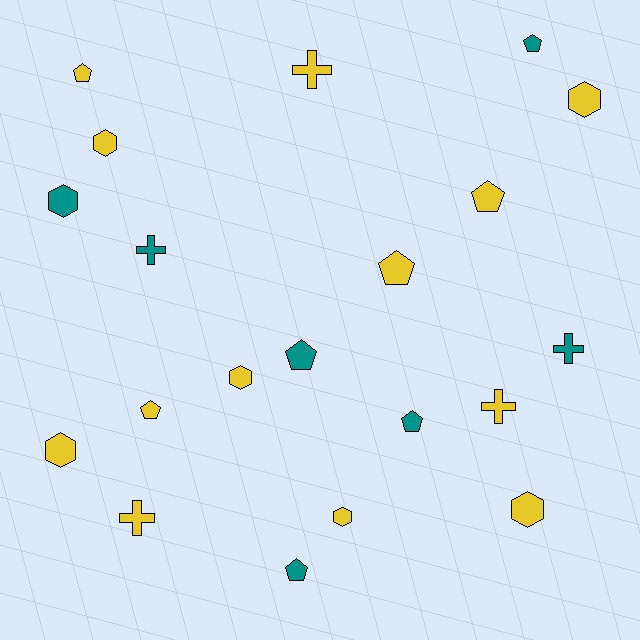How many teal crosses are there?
There are 2 teal crosses.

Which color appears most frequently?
Yellow, with 13 objects.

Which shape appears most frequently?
Pentagon, with 8 objects.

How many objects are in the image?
There are 20 objects.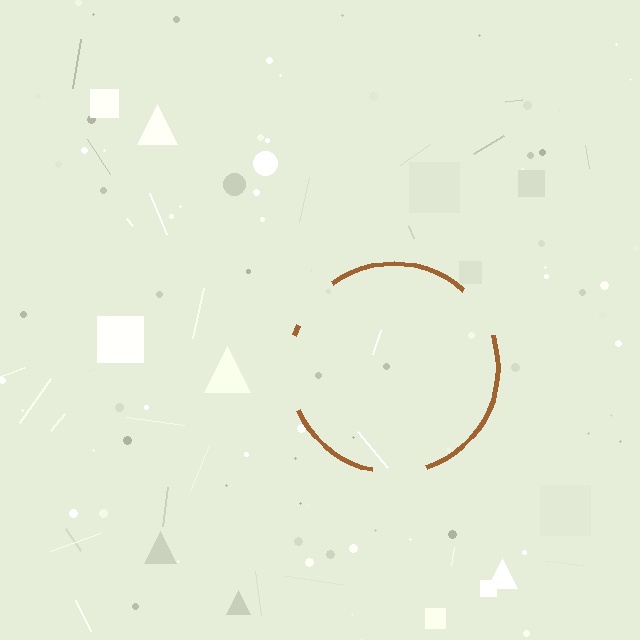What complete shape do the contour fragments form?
The contour fragments form a circle.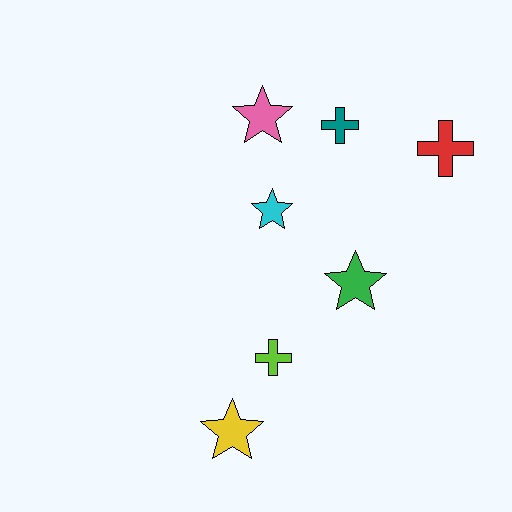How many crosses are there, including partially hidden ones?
There are 3 crosses.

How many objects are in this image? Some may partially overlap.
There are 7 objects.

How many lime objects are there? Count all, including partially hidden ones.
There is 1 lime object.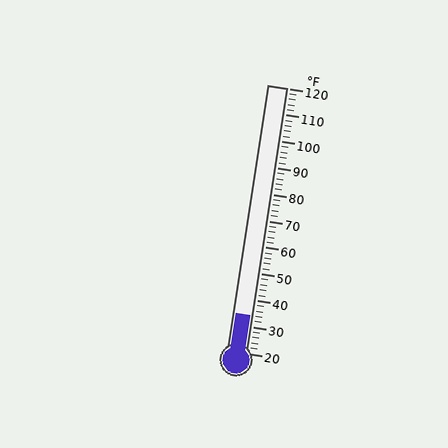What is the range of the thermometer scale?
The thermometer scale ranges from 20°F to 120°F.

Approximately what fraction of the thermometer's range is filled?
The thermometer is filled to approximately 15% of its range.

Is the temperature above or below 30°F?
The temperature is above 30°F.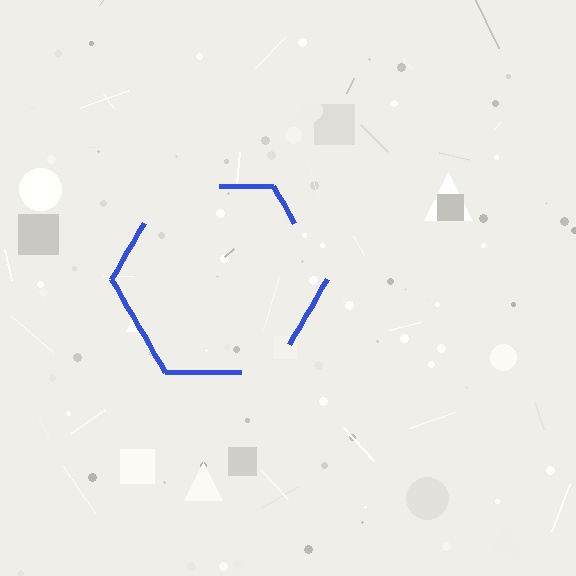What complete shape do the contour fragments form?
The contour fragments form a hexagon.